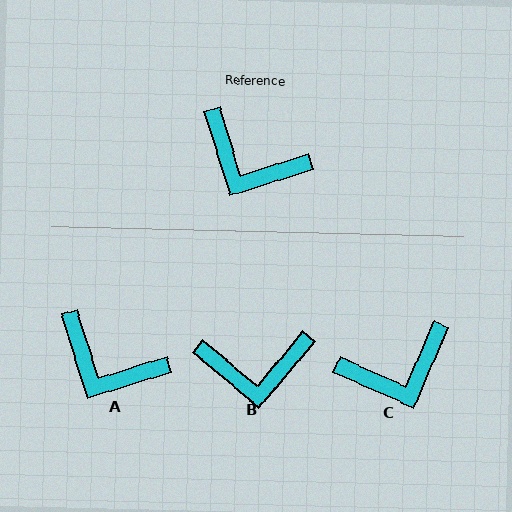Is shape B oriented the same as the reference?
No, it is off by about 33 degrees.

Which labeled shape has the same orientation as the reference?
A.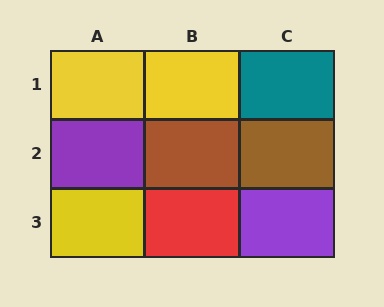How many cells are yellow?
3 cells are yellow.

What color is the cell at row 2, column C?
Brown.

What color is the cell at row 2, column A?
Purple.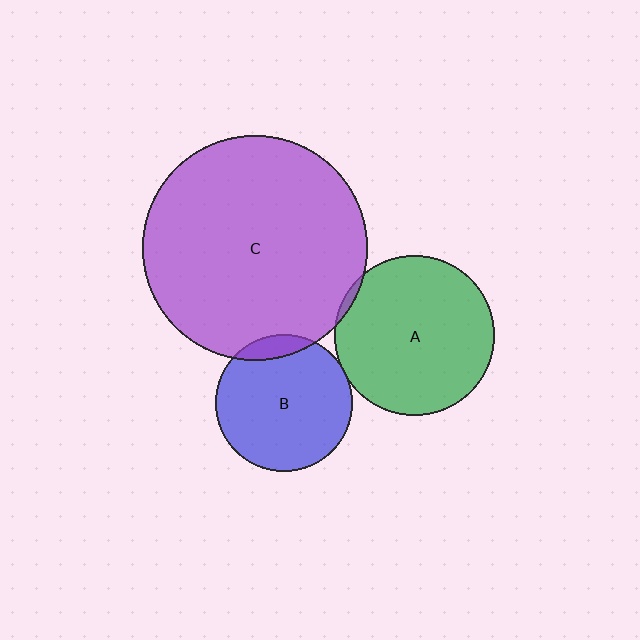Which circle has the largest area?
Circle C (purple).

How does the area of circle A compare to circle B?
Approximately 1.4 times.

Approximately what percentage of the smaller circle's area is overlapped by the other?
Approximately 10%.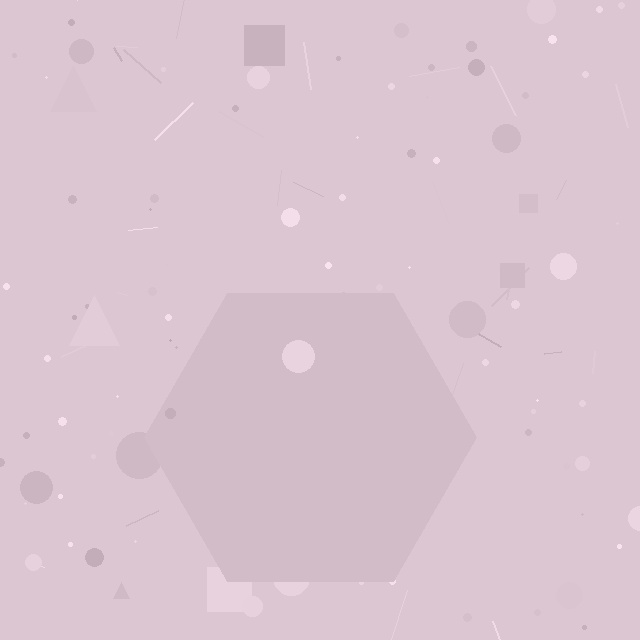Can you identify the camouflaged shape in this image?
The camouflaged shape is a hexagon.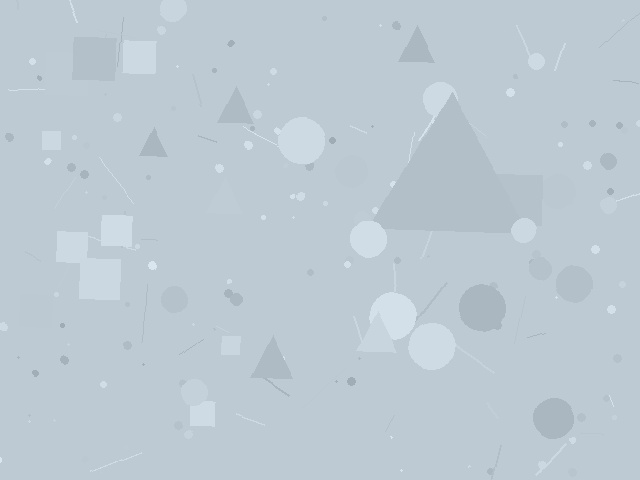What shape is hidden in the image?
A triangle is hidden in the image.